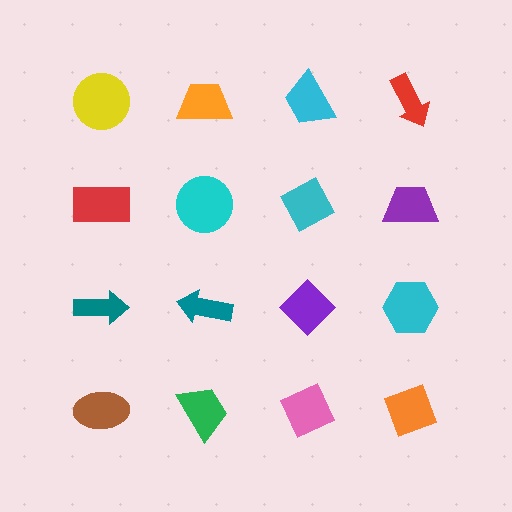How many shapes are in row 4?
4 shapes.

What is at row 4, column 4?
An orange diamond.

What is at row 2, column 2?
A cyan circle.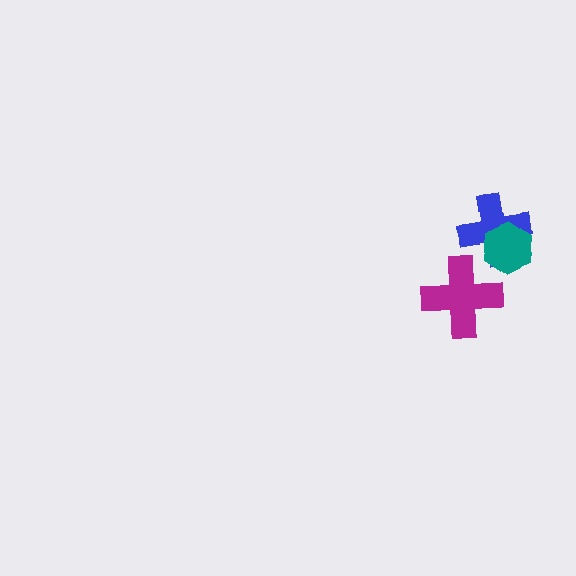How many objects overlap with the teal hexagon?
1 object overlaps with the teal hexagon.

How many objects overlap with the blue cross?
1 object overlaps with the blue cross.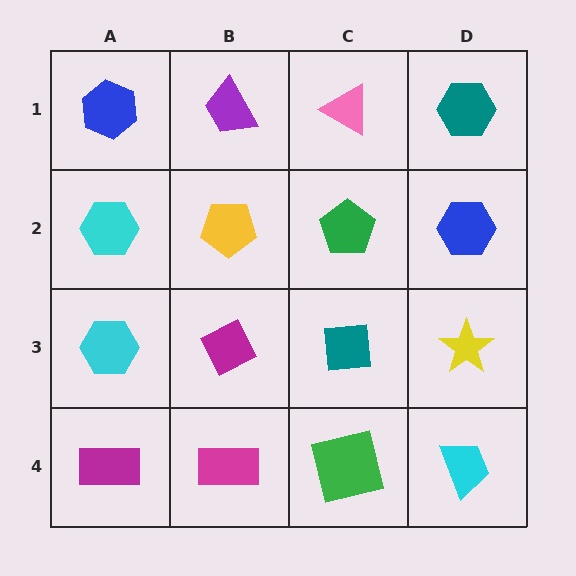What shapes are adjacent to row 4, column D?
A yellow star (row 3, column D), a green square (row 4, column C).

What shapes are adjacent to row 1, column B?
A yellow pentagon (row 2, column B), a blue hexagon (row 1, column A), a pink triangle (row 1, column C).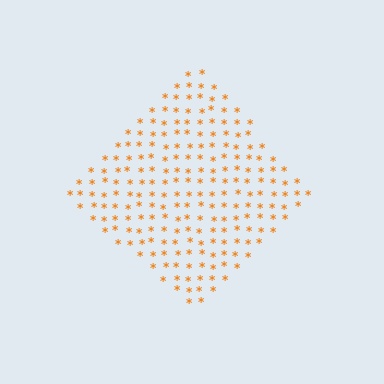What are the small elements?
The small elements are asterisks.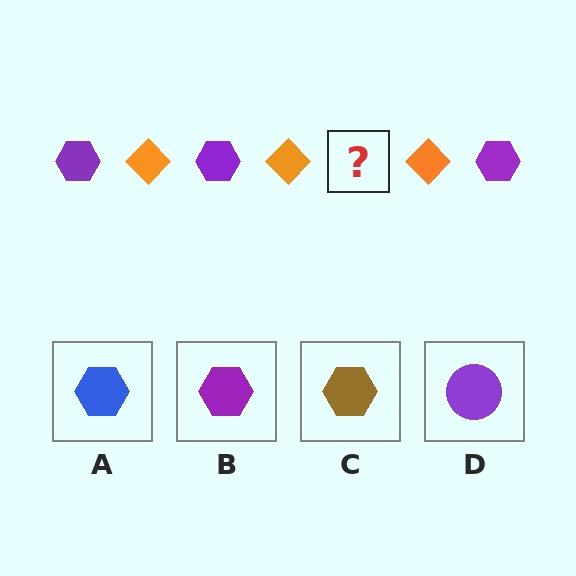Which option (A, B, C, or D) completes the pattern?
B.